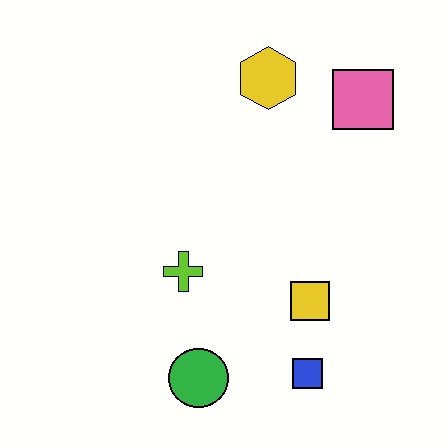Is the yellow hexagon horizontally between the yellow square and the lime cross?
Yes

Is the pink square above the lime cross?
Yes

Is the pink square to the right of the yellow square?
Yes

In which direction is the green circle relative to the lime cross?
The green circle is below the lime cross.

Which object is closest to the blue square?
The yellow square is closest to the blue square.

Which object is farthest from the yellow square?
The yellow hexagon is farthest from the yellow square.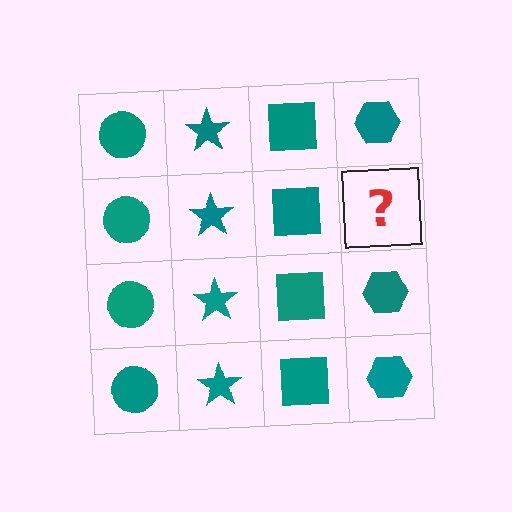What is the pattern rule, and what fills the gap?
The rule is that each column has a consistent shape. The gap should be filled with a teal hexagon.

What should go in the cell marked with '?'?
The missing cell should contain a teal hexagon.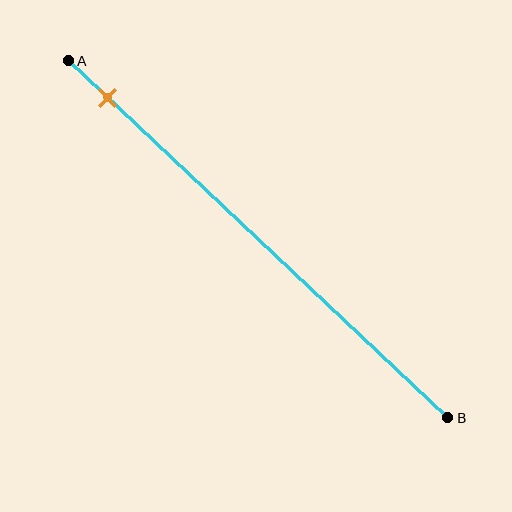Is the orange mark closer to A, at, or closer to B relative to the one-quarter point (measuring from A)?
The orange mark is closer to point A than the one-quarter point of segment AB.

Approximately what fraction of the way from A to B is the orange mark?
The orange mark is approximately 10% of the way from A to B.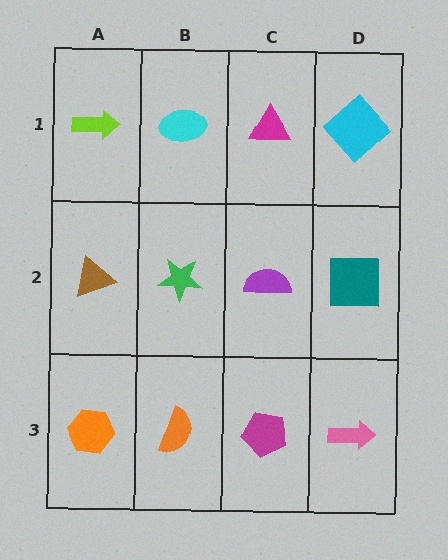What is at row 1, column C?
A magenta triangle.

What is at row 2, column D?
A teal square.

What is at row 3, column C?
A magenta pentagon.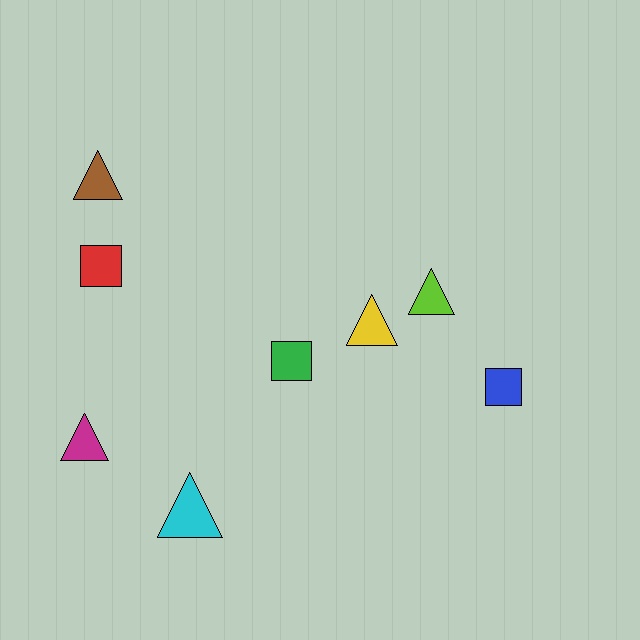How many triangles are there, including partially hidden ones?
There are 5 triangles.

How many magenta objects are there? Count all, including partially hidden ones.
There is 1 magenta object.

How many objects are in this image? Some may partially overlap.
There are 8 objects.